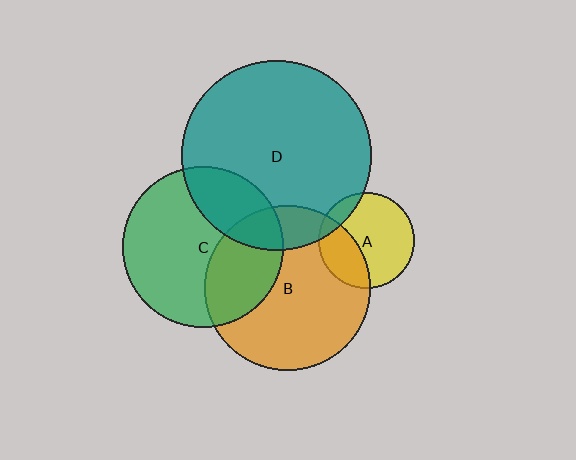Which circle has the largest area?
Circle D (teal).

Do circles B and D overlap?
Yes.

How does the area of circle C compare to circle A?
Approximately 2.8 times.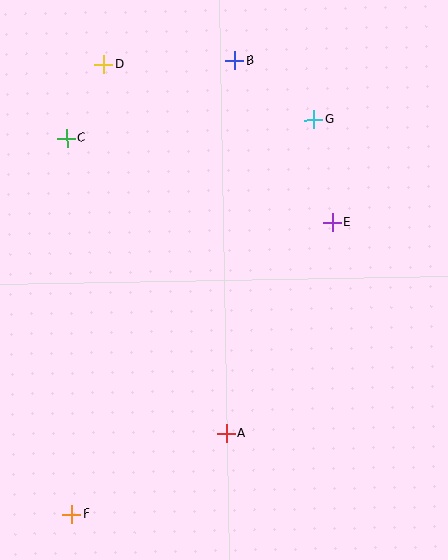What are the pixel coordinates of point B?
Point B is at (235, 60).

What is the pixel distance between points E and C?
The distance between E and C is 279 pixels.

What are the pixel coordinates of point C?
Point C is at (66, 138).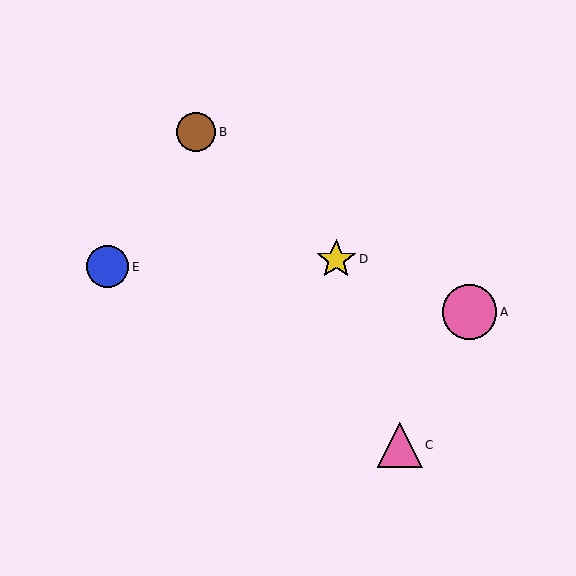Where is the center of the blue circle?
The center of the blue circle is at (108, 267).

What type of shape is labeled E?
Shape E is a blue circle.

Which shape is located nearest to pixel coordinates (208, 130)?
The brown circle (labeled B) at (196, 132) is nearest to that location.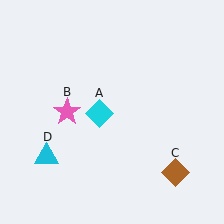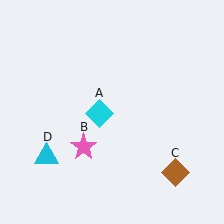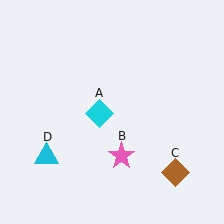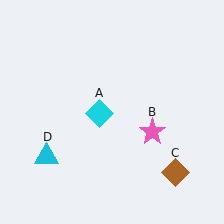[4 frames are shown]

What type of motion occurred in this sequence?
The pink star (object B) rotated counterclockwise around the center of the scene.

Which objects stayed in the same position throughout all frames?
Cyan diamond (object A) and brown diamond (object C) and cyan triangle (object D) remained stationary.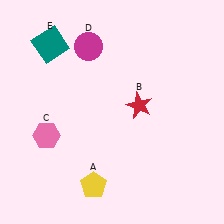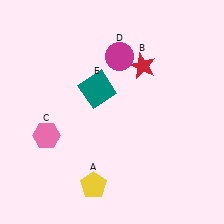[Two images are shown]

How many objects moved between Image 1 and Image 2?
3 objects moved between the two images.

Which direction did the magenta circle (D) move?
The magenta circle (D) moved right.